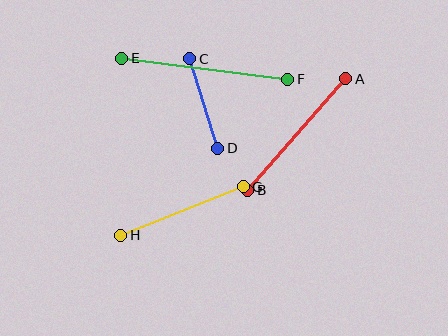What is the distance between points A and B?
The distance is approximately 149 pixels.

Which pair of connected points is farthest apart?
Points E and F are farthest apart.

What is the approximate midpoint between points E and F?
The midpoint is at approximately (205, 69) pixels.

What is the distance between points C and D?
The distance is approximately 94 pixels.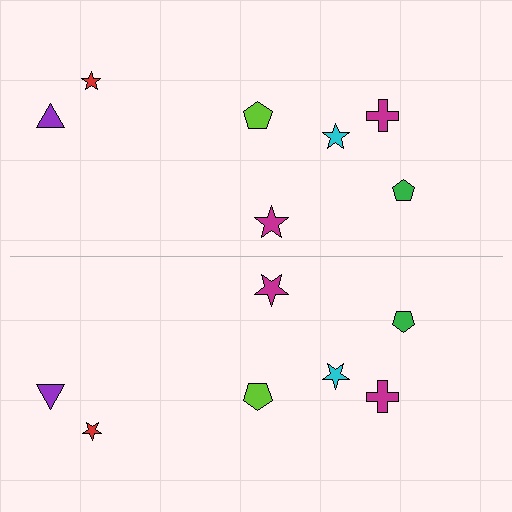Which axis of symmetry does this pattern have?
The pattern has a horizontal axis of symmetry running through the center of the image.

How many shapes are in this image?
There are 14 shapes in this image.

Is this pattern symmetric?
Yes, this pattern has bilateral (reflection) symmetry.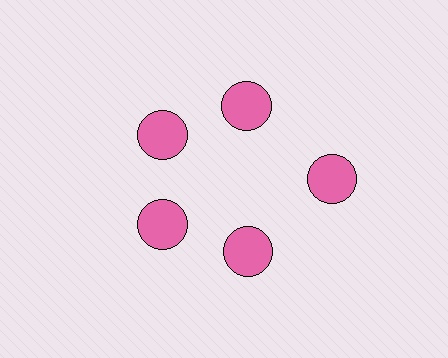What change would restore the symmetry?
The symmetry would be restored by moving it inward, back onto the ring so that all 5 circles sit at equal angles and equal distance from the center.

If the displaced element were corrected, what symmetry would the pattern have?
It would have 5-fold rotational symmetry — the pattern would map onto itself every 72 degrees.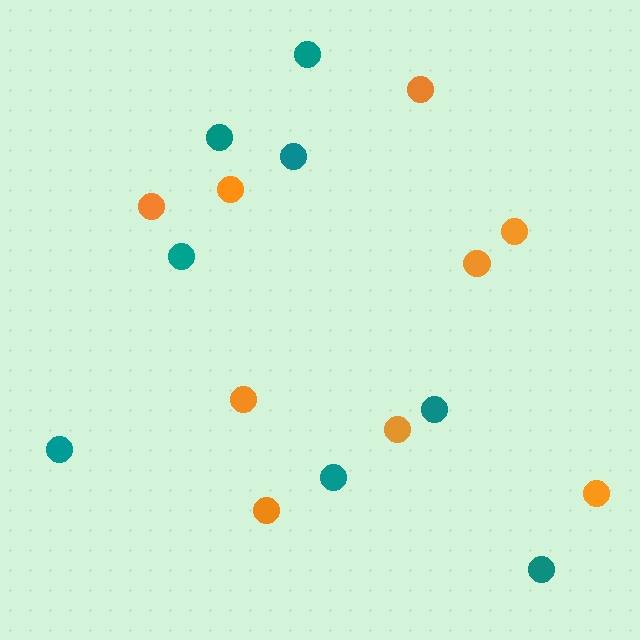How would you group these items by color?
There are 2 groups: one group of orange circles (9) and one group of teal circles (8).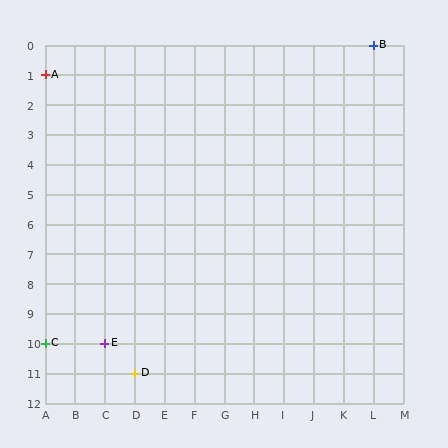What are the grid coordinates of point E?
Point E is at grid coordinates (C, 10).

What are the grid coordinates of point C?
Point C is at grid coordinates (A, 10).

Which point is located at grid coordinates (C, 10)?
Point E is at (C, 10).